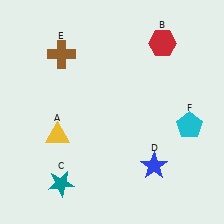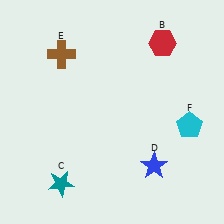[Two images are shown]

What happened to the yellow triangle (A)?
The yellow triangle (A) was removed in Image 2. It was in the bottom-left area of Image 1.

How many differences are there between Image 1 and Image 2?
There is 1 difference between the two images.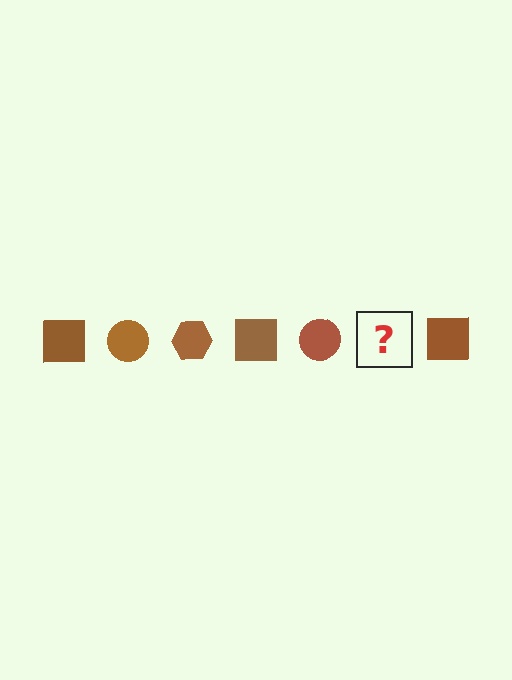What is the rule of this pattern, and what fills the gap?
The rule is that the pattern cycles through square, circle, hexagon shapes in brown. The gap should be filled with a brown hexagon.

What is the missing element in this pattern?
The missing element is a brown hexagon.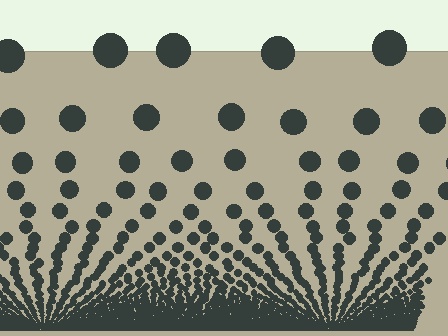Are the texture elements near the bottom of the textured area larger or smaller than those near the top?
Smaller. The gradient is inverted — elements near the bottom are smaller and denser.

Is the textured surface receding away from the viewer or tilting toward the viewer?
The surface appears to tilt toward the viewer. Texture elements get larger and sparser toward the top.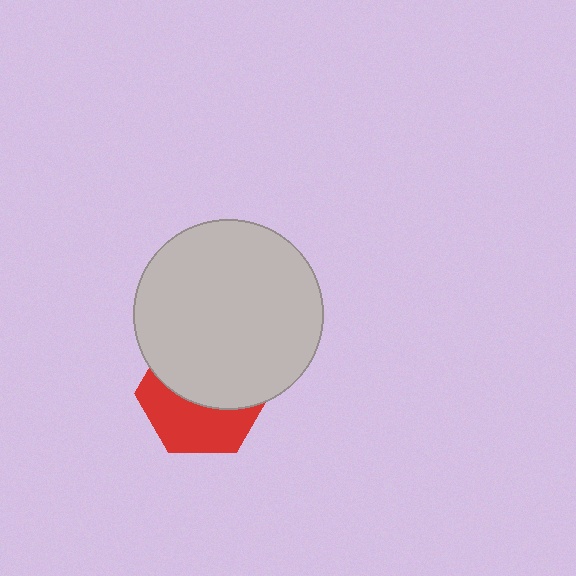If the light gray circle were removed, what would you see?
You would see the complete red hexagon.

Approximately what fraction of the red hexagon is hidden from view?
Roughly 55% of the red hexagon is hidden behind the light gray circle.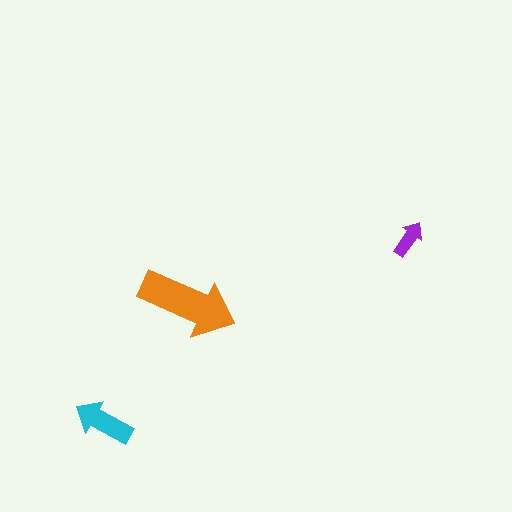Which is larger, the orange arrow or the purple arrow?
The orange one.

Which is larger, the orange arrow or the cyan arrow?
The orange one.